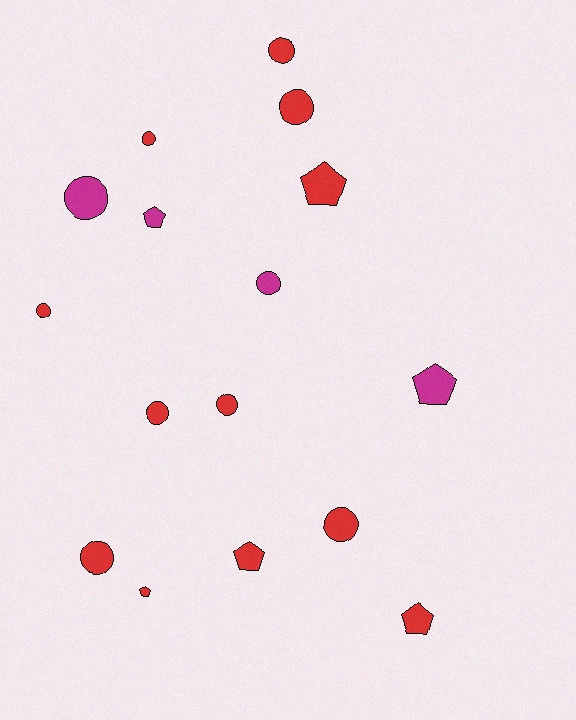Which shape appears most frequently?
Circle, with 10 objects.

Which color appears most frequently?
Red, with 12 objects.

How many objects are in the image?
There are 16 objects.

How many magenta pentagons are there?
There are 2 magenta pentagons.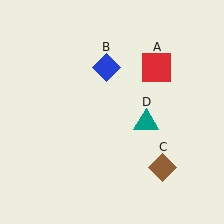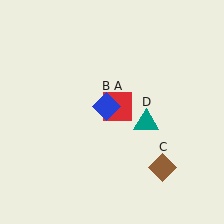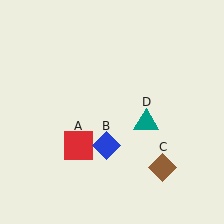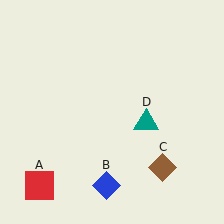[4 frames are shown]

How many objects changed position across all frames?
2 objects changed position: red square (object A), blue diamond (object B).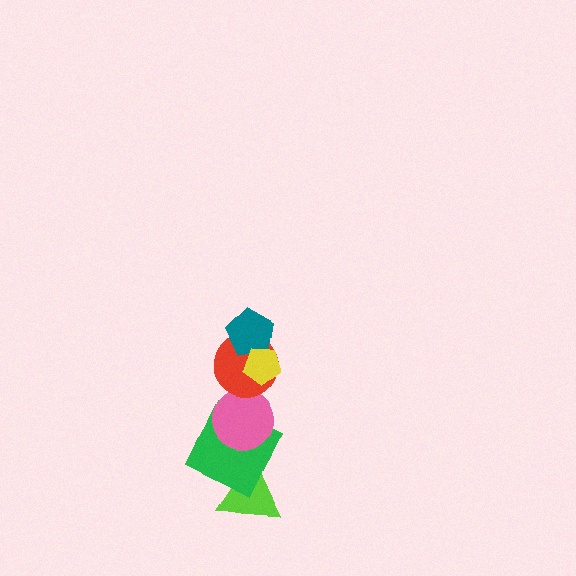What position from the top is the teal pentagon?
The teal pentagon is 2nd from the top.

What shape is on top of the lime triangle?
The green square is on top of the lime triangle.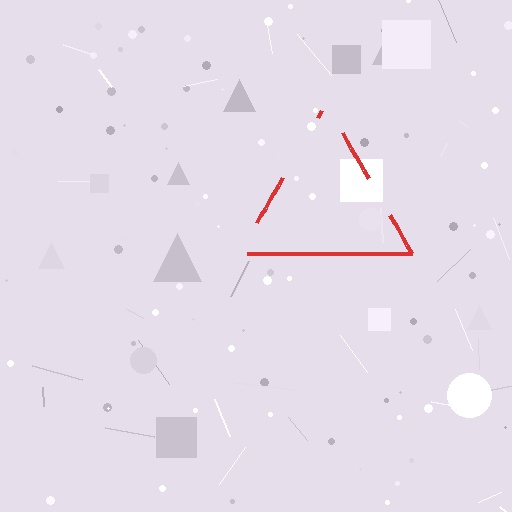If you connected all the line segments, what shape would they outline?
They would outline a triangle.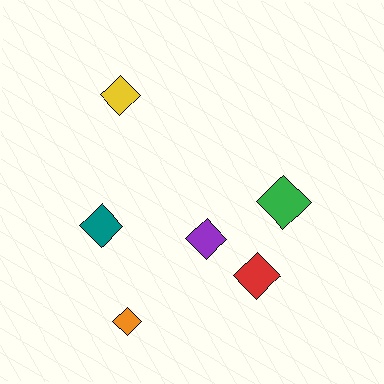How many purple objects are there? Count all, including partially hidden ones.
There is 1 purple object.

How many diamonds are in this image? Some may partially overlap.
There are 6 diamonds.